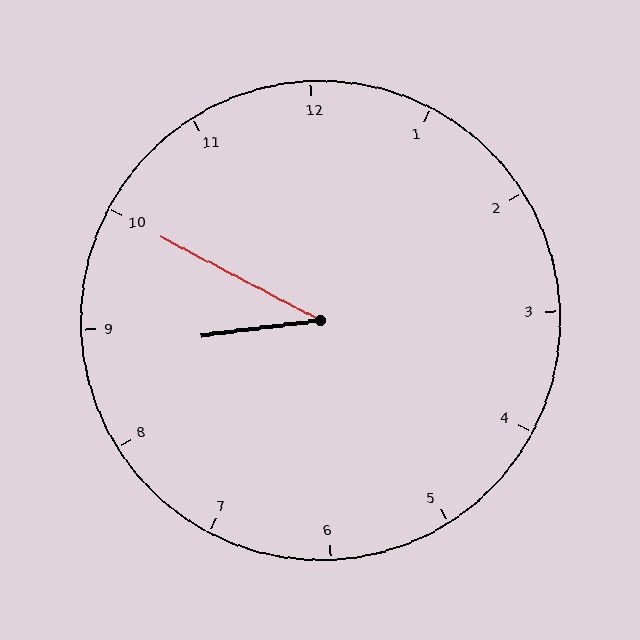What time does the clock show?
8:50.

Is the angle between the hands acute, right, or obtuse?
It is acute.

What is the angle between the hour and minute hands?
Approximately 35 degrees.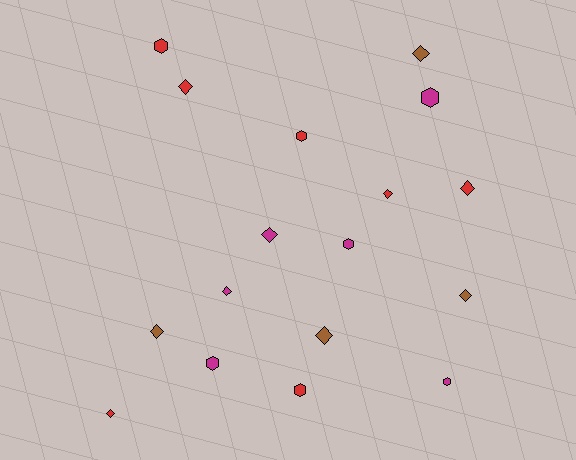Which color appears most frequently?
Red, with 7 objects.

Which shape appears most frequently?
Diamond, with 10 objects.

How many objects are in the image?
There are 17 objects.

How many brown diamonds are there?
There are 4 brown diamonds.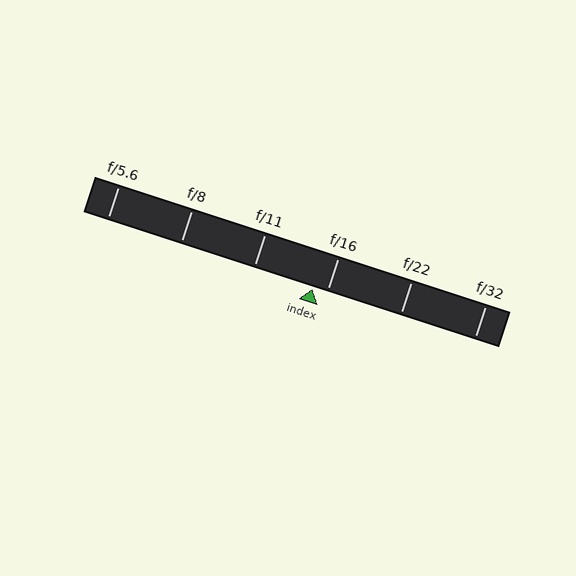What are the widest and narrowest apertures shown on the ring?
The widest aperture shown is f/5.6 and the narrowest is f/32.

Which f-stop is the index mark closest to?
The index mark is closest to f/16.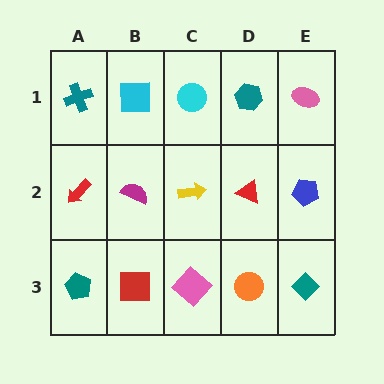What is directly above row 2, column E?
A pink ellipse.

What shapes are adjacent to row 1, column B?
A magenta semicircle (row 2, column B), a teal cross (row 1, column A), a cyan circle (row 1, column C).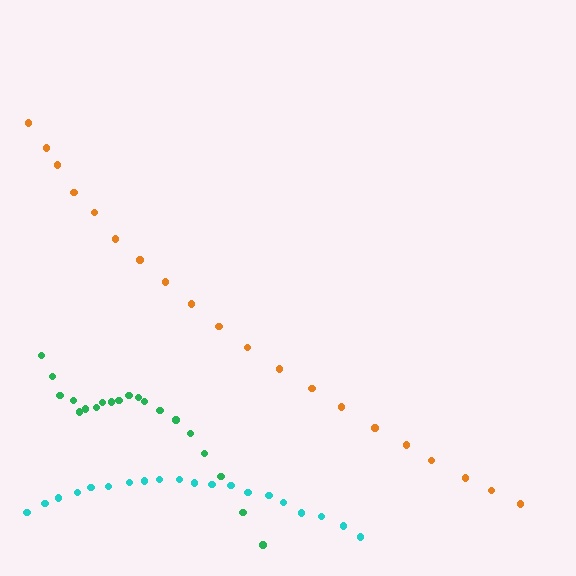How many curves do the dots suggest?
There are 3 distinct paths.